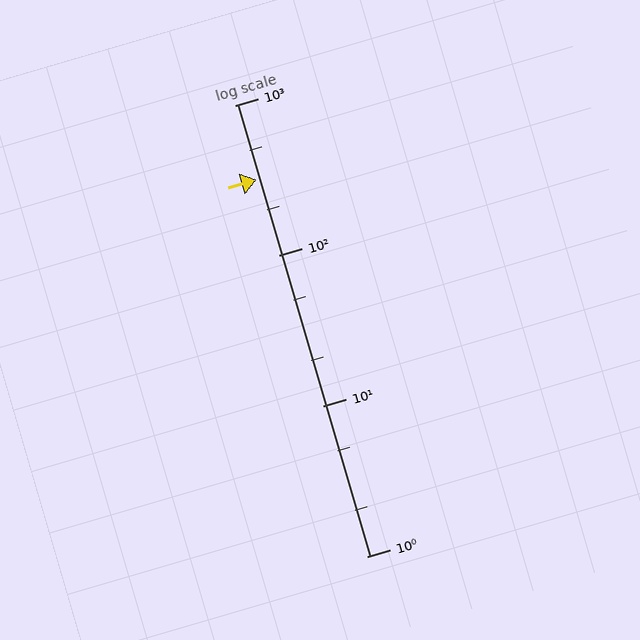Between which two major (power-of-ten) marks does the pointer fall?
The pointer is between 100 and 1000.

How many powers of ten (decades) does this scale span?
The scale spans 3 decades, from 1 to 1000.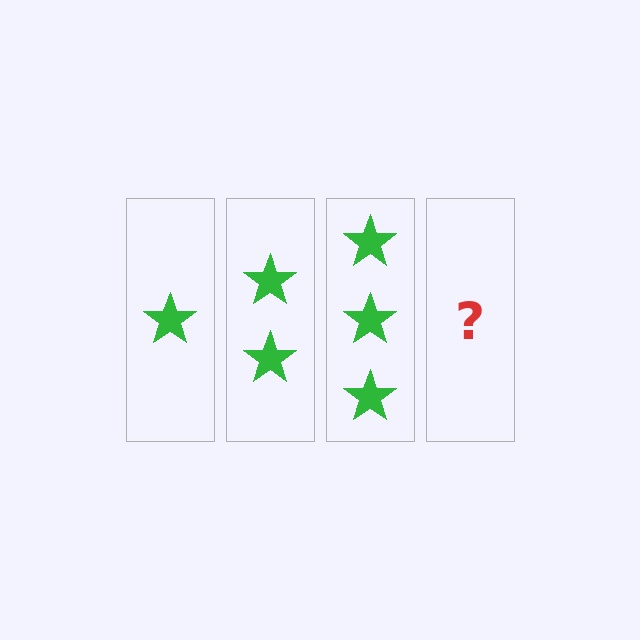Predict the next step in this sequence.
The next step is 4 stars.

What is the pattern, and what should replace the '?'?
The pattern is that each step adds one more star. The '?' should be 4 stars.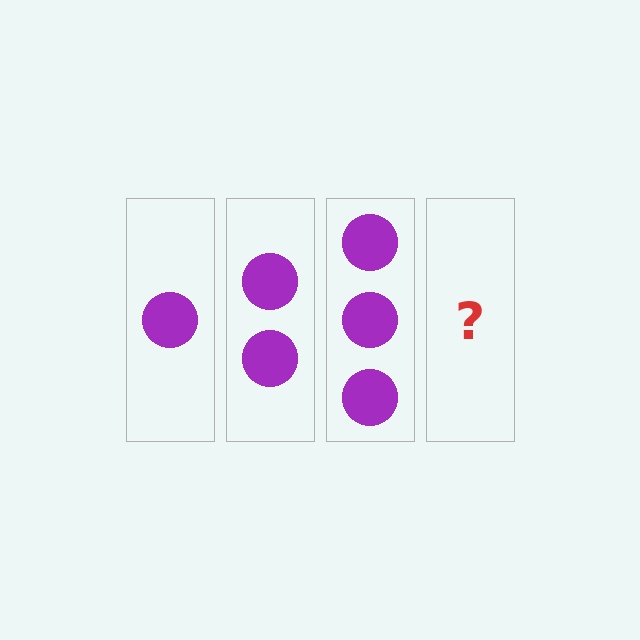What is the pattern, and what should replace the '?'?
The pattern is that each step adds one more circle. The '?' should be 4 circles.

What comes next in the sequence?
The next element should be 4 circles.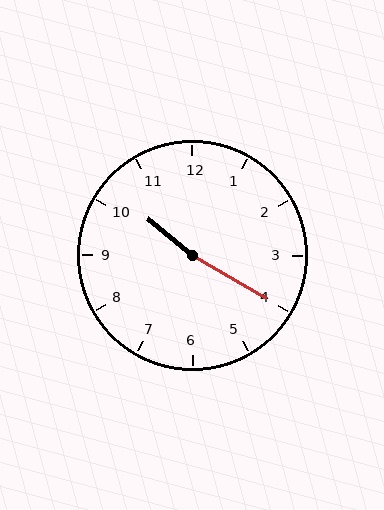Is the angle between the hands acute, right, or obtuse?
It is obtuse.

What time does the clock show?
10:20.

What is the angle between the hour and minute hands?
Approximately 170 degrees.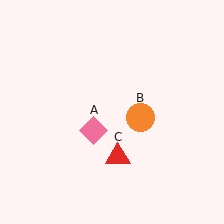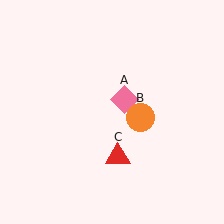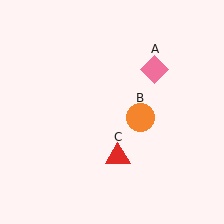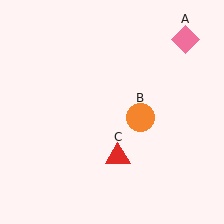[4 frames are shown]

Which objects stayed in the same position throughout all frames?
Orange circle (object B) and red triangle (object C) remained stationary.